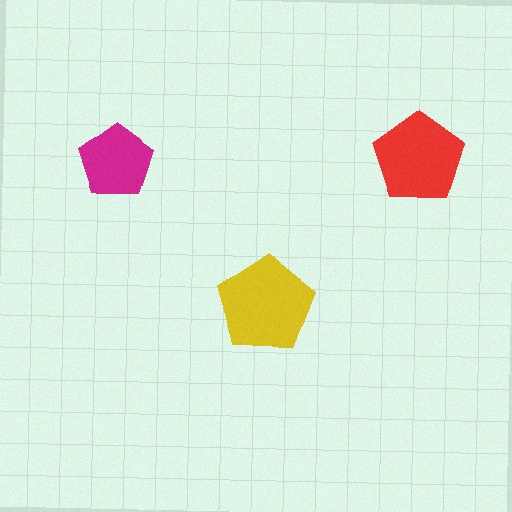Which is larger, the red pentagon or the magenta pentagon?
The red one.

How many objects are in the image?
There are 3 objects in the image.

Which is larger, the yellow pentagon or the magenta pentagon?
The yellow one.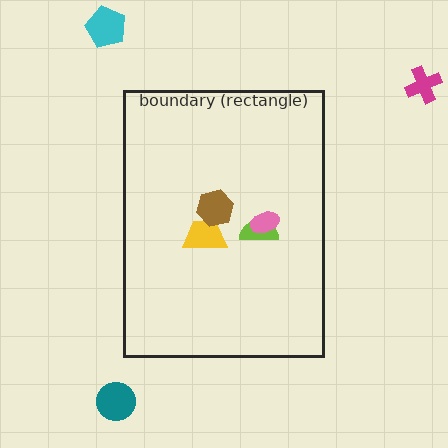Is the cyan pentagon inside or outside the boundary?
Outside.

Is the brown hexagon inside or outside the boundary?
Inside.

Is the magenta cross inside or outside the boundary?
Outside.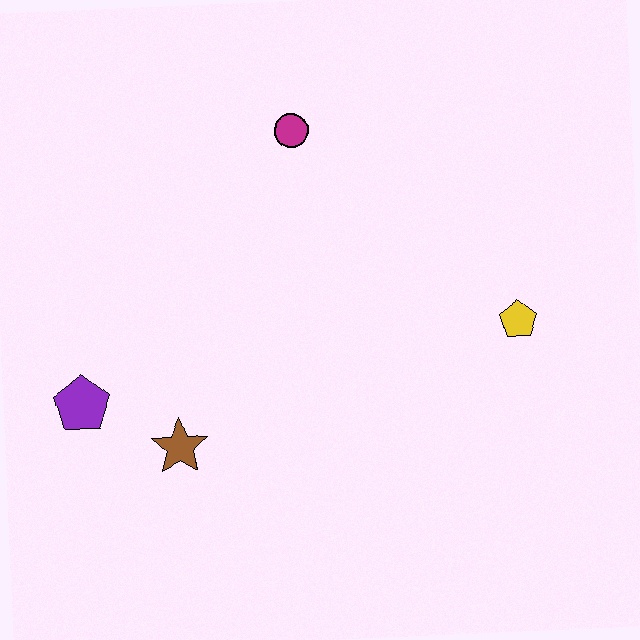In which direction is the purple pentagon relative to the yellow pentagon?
The purple pentagon is to the left of the yellow pentagon.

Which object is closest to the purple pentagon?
The brown star is closest to the purple pentagon.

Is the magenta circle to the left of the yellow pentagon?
Yes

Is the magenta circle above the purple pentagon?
Yes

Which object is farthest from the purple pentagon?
The yellow pentagon is farthest from the purple pentagon.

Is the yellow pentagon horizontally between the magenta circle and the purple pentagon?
No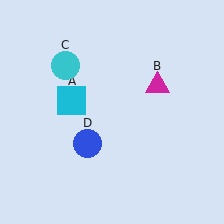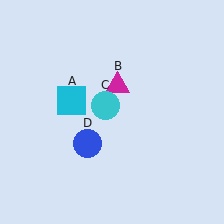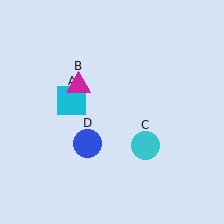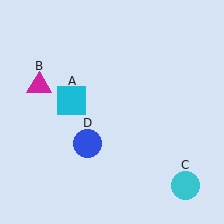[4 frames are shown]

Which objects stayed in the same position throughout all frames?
Cyan square (object A) and blue circle (object D) remained stationary.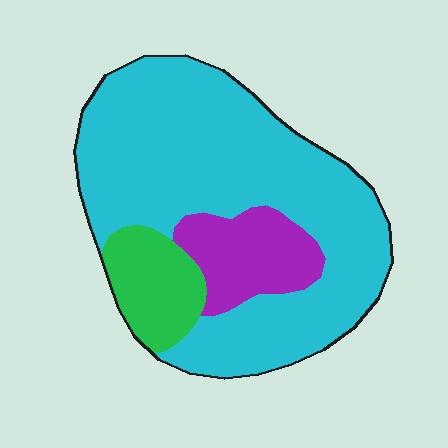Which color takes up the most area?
Cyan, at roughly 75%.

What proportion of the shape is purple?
Purple takes up about one sixth (1/6) of the shape.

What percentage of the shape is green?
Green takes up about one eighth (1/8) of the shape.